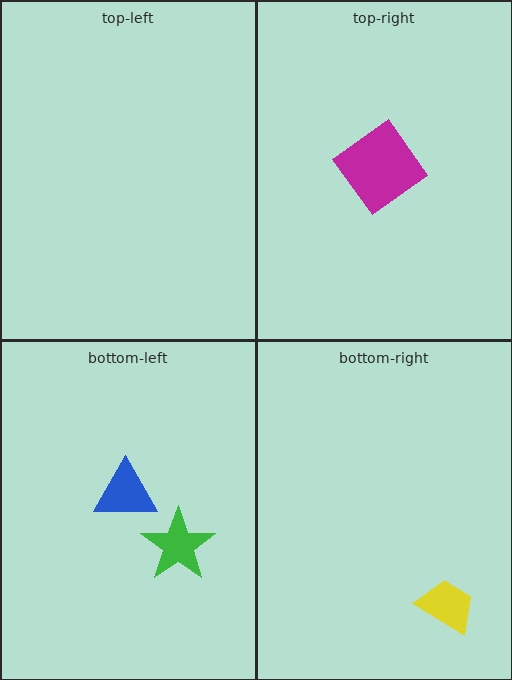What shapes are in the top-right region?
The magenta diamond.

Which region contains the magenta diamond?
The top-right region.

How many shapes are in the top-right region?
1.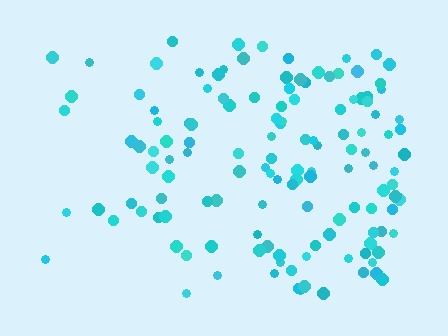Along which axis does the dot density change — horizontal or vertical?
Horizontal.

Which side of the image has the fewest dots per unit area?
The left.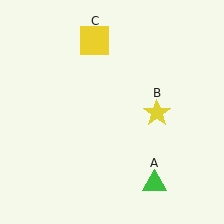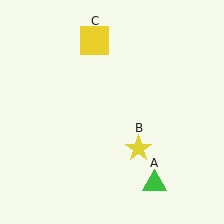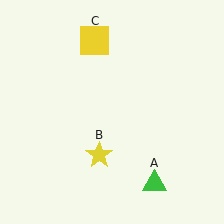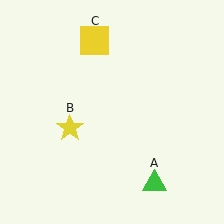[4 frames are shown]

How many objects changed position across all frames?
1 object changed position: yellow star (object B).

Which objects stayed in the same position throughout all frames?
Green triangle (object A) and yellow square (object C) remained stationary.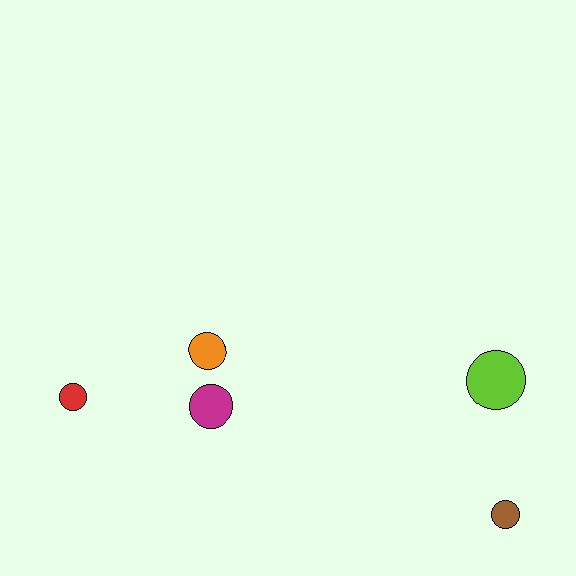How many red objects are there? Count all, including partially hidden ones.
There is 1 red object.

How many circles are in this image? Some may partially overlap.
There are 5 circles.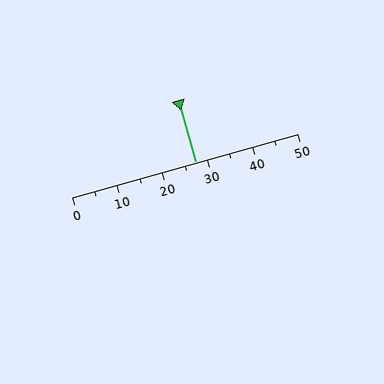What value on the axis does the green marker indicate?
The marker indicates approximately 27.5.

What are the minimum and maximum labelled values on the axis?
The axis runs from 0 to 50.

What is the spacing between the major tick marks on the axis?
The major ticks are spaced 10 apart.